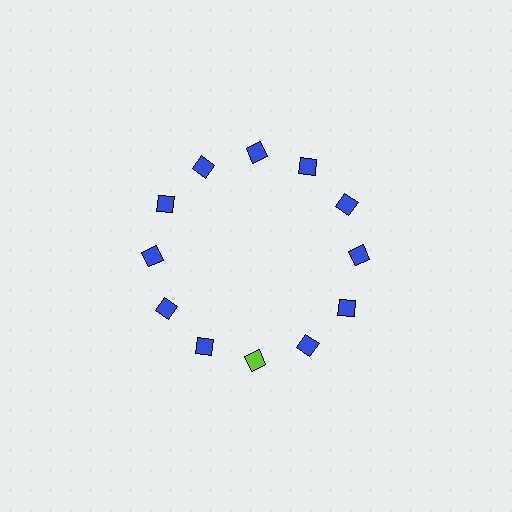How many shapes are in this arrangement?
There are 12 shapes arranged in a ring pattern.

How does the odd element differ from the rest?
It has a different color: lime instead of blue.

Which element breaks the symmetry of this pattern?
The lime square at roughly the 6 o'clock position breaks the symmetry. All other shapes are blue squares.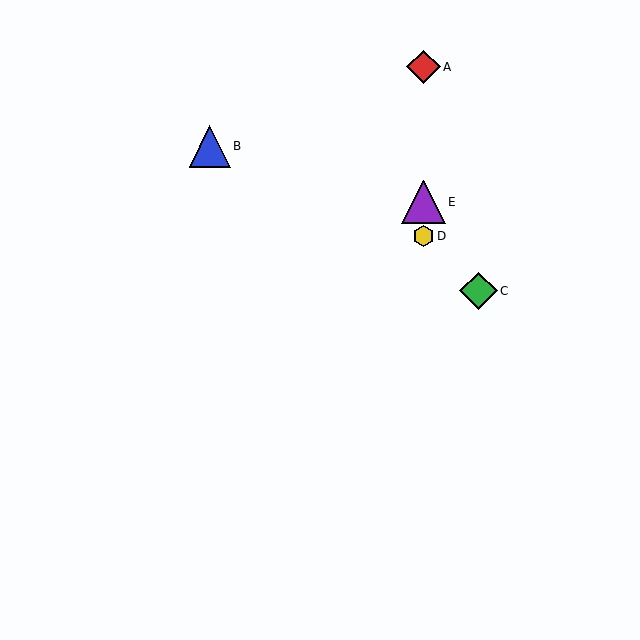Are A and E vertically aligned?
Yes, both are at x≈423.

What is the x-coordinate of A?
Object A is at x≈423.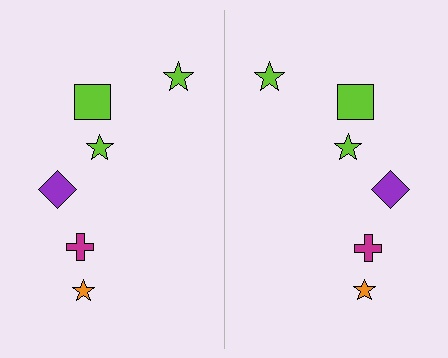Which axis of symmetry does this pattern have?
The pattern has a vertical axis of symmetry running through the center of the image.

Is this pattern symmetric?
Yes, this pattern has bilateral (reflection) symmetry.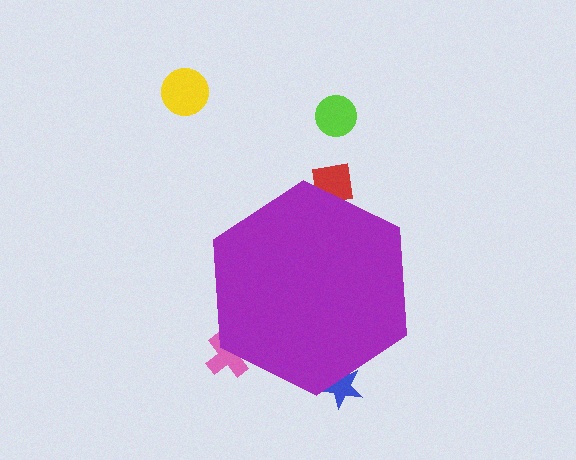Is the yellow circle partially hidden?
No, the yellow circle is fully visible.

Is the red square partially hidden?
Yes, the red square is partially hidden behind the purple hexagon.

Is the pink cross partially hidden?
Yes, the pink cross is partially hidden behind the purple hexagon.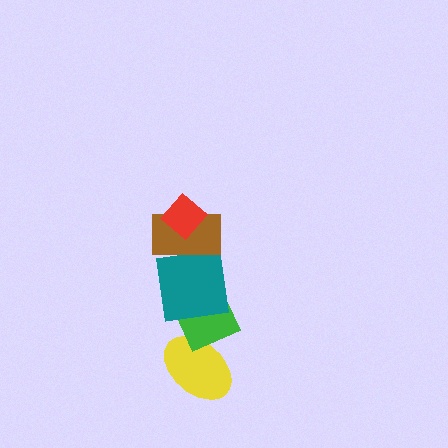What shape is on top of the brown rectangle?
The red diamond is on top of the brown rectangle.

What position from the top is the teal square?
The teal square is 3rd from the top.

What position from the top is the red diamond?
The red diamond is 1st from the top.